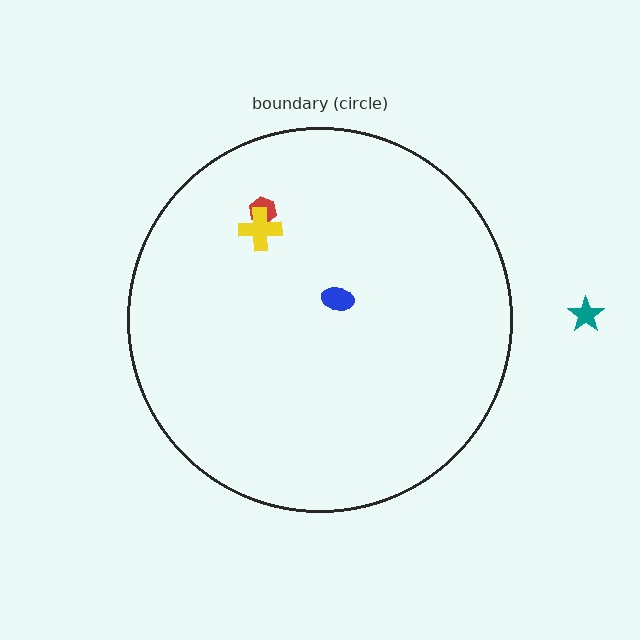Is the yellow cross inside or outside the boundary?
Inside.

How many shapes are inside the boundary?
3 inside, 1 outside.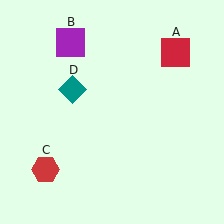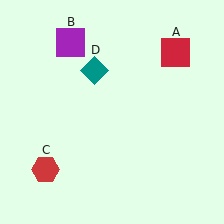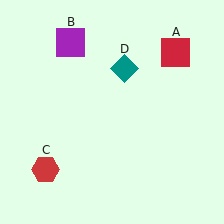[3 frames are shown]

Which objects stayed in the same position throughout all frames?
Red square (object A) and purple square (object B) and red hexagon (object C) remained stationary.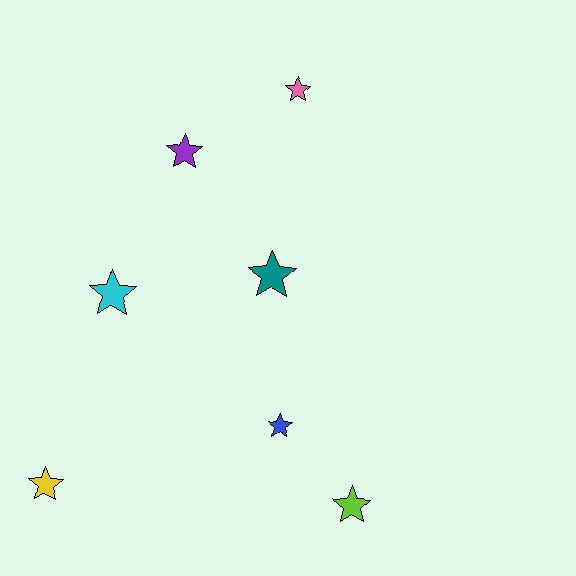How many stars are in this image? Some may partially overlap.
There are 7 stars.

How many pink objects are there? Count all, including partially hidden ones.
There is 1 pink object.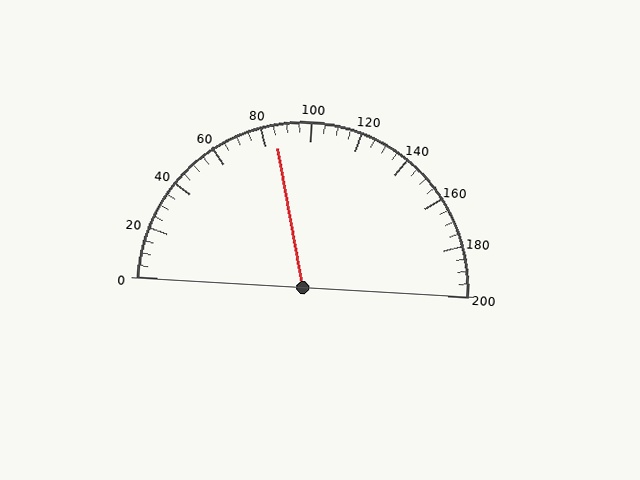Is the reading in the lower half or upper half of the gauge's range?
The reading is in the lower half of the range (0 to 200).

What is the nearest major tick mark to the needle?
The nearest major tick mark is 80.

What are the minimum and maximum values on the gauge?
The gauge ranges from 0 to 200.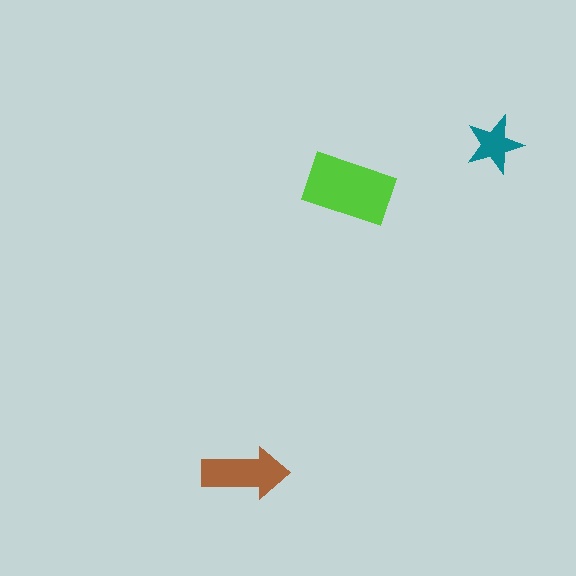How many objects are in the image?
There are 3 objects in the image.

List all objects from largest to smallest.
The lime rectangle, the brown arrow, the teal star.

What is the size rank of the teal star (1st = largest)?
3rd.